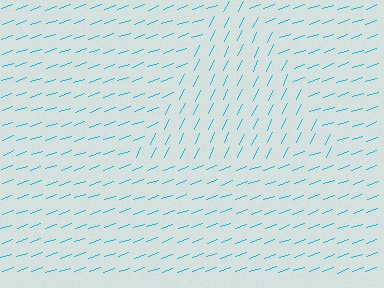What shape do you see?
I see a triangle.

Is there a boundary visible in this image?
Yes, there is a texture boundary formed by a change in line orientation.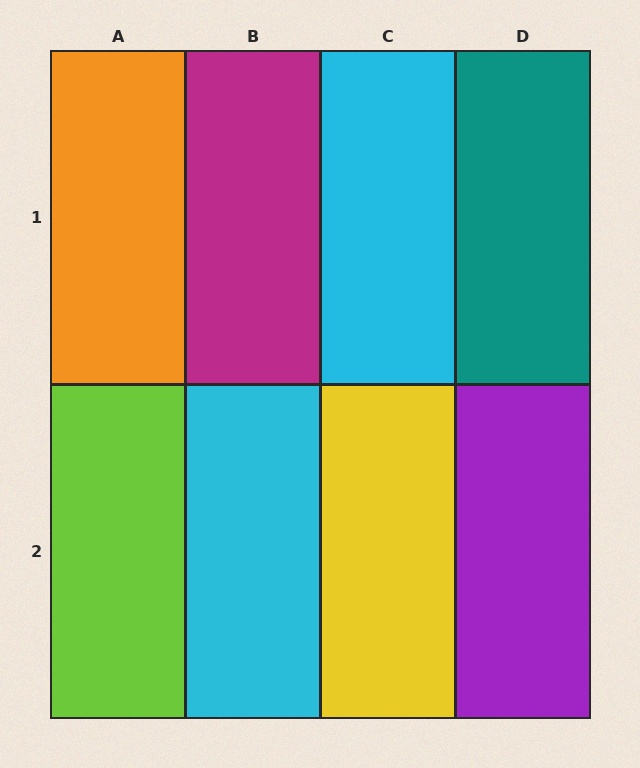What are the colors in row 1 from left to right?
Orange, magenta, cyan, teal.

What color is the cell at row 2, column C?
Yellow.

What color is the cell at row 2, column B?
Cyan.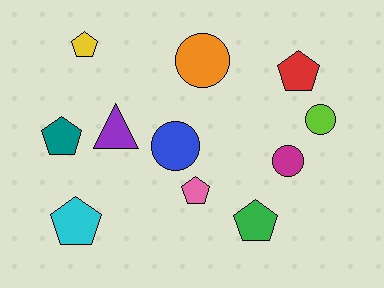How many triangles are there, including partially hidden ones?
There is 1 triangle.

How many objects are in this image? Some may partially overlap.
There are 11 objects.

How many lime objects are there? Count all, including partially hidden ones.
There is 1 lime object.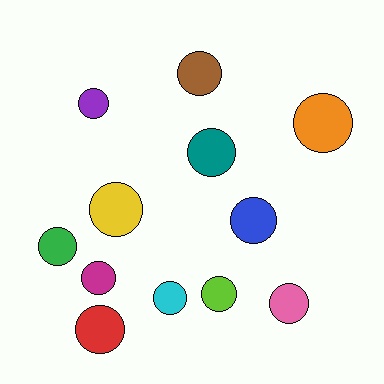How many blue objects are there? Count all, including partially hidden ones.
There is 1 blue object.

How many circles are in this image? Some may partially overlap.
There are 12 circles.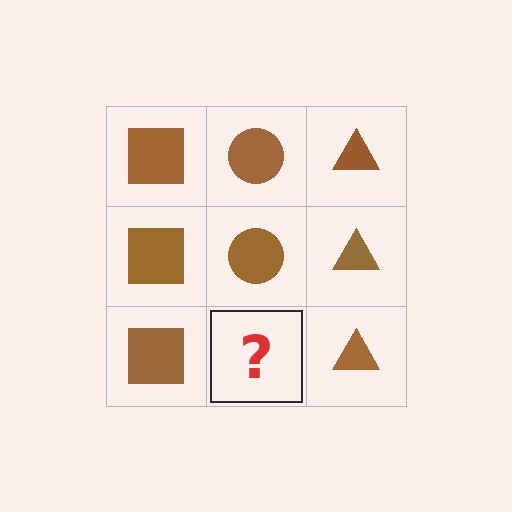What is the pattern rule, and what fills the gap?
The rule is that each column has a consistent shape. The gap should be filled with a brown circle.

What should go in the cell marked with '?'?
The missing cell should contain a brown circle.